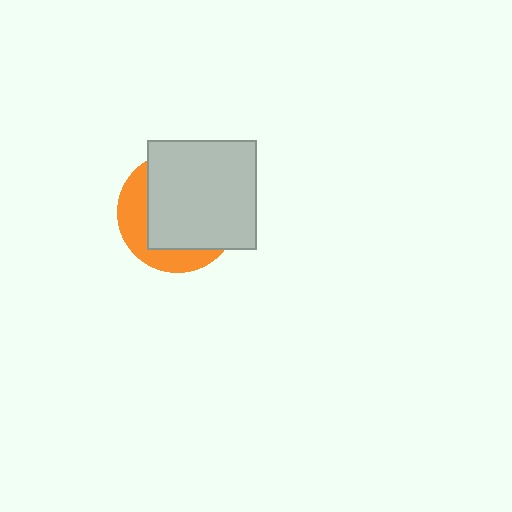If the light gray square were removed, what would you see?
You would see the complete orange circle.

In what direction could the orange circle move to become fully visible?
The orange circle could move toward the lower-left. That would shift it out from behind the light gray square entirely.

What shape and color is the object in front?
The object in front is a light gray square.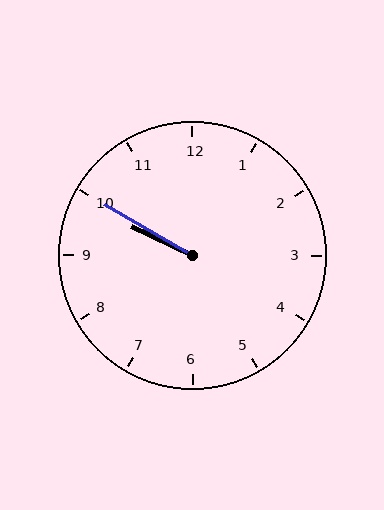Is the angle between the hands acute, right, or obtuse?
It is acute.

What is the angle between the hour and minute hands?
Approximately 5 degrees.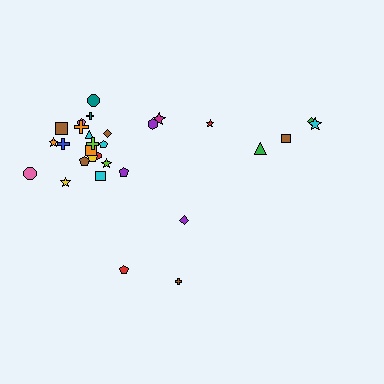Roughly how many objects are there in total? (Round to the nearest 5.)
Roughly 30 objects in total.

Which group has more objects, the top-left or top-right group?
The top-left group.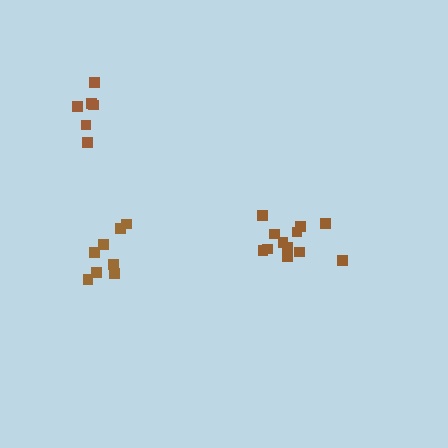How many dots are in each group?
Group 1: 12 dots, Group 2: 6 dots, Group 3: 8 dots (26 total).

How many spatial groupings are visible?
There are 3 spatial groupings.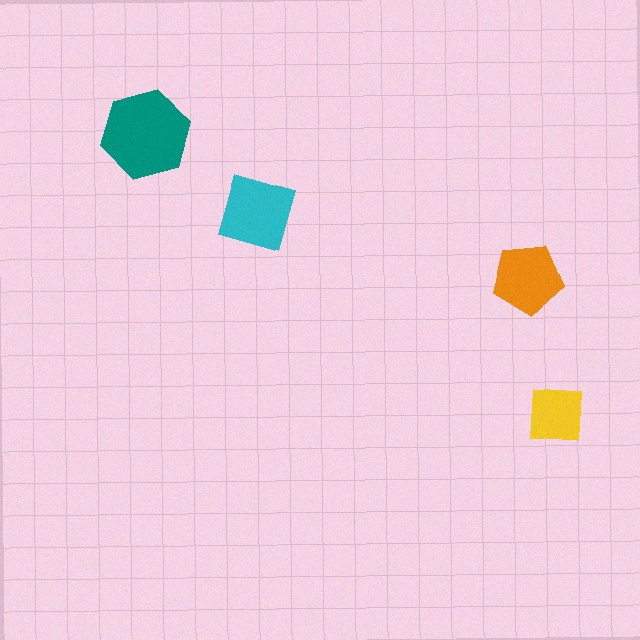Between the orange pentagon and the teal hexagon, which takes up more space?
The teal hexagon.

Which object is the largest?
The teal hexagon.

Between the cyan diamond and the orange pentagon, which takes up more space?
The cyan diamond.